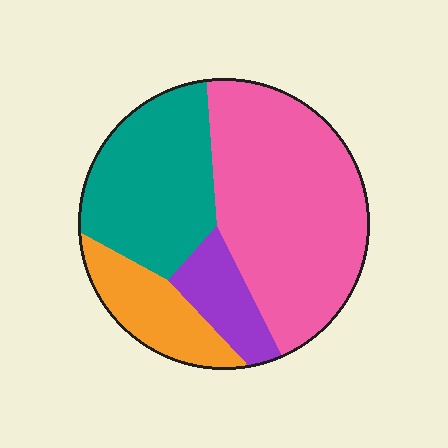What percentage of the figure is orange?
Orange takes up about one eighth (1/8) of the figure.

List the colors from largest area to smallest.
From largest to smallest: pink, teal, orange, purple.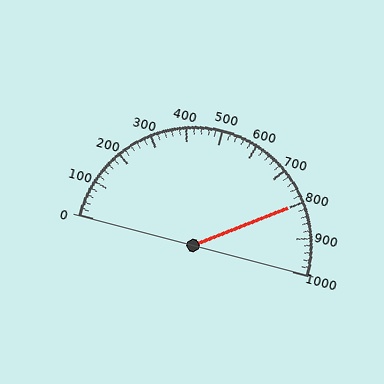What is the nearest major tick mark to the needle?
The nearest major tick mark is 800.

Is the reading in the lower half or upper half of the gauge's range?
The reading is in the upper half of the range (0 to 1000).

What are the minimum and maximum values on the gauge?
The gauge ranges from 0 to 1000.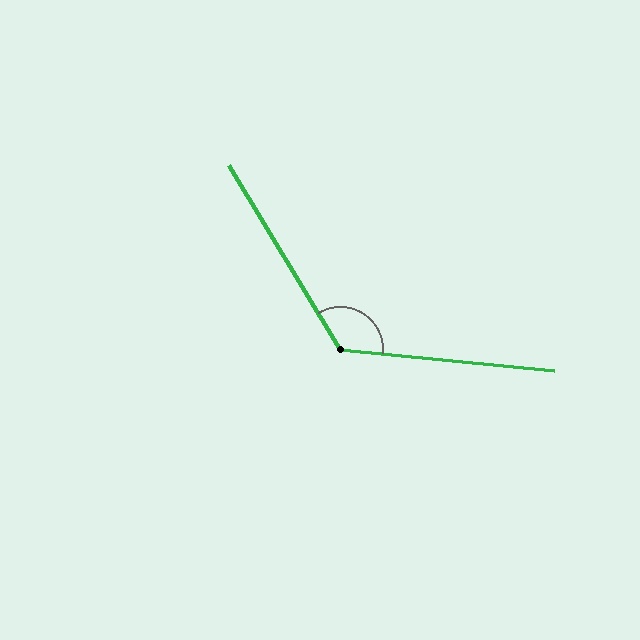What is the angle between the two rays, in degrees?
Approximately 127 degrees.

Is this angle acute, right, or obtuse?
It is obtuse.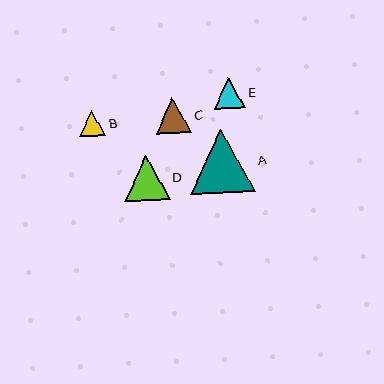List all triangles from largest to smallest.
From largest to smallest: A, D, C, E, B.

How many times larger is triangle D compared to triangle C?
Triangle D is approximately 1.3 times the size of triangle C.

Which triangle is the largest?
Triangle A is the largest with a size of approximately 65 pixels.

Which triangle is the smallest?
Triangle B is the smallest with a size of approximately 26 pixels.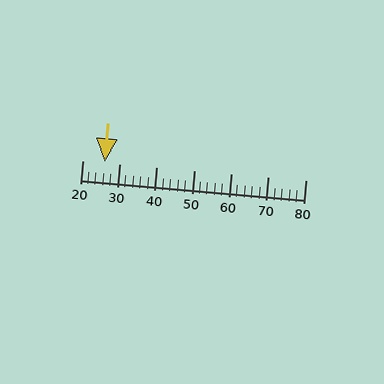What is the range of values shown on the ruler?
The ruler shows values from 20 to 80.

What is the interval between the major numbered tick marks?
The major tick marks are spaced 10 units apart.